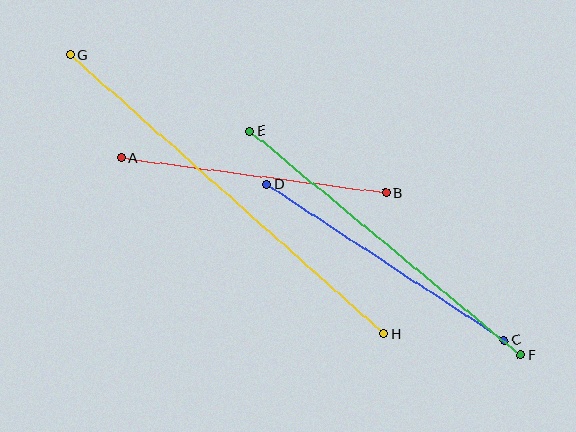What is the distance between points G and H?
The distance is approximately 420 pixels.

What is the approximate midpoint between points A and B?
The midpoint is at approximately (253, 175) pixels.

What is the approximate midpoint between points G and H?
The midpoint is at approximately (227, 195) pixels.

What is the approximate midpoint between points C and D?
The midpoint is at approximately (386, 262) pixels.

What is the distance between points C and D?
The distance is approximately 284 pixels.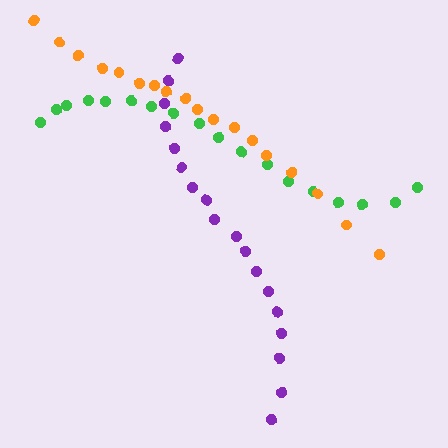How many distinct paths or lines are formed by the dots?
There are 3 distinct paths.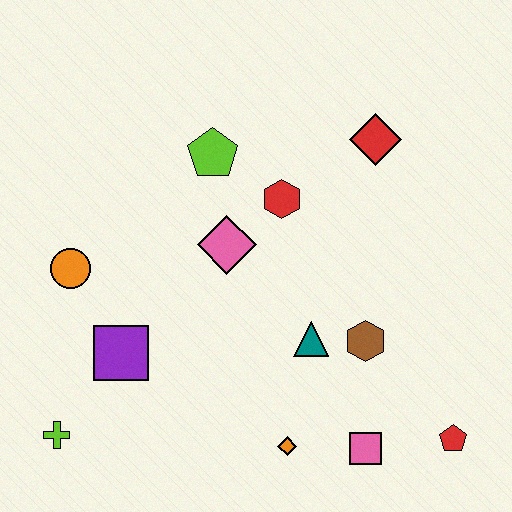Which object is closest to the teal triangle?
The brown hexagon is closest to the teal triangle.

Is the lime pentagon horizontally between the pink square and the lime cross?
Yes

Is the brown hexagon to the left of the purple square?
No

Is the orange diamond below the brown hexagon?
Yes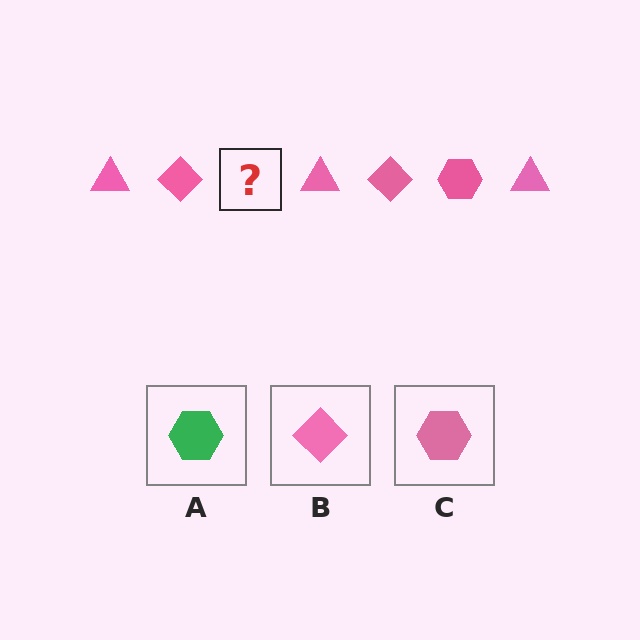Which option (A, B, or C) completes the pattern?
C.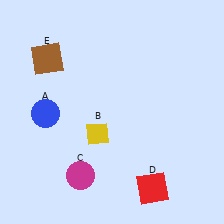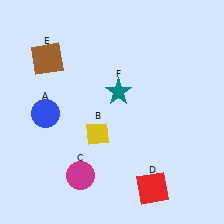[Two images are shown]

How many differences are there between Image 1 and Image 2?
There is 1 difference between the two images.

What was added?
A teal star (F) was added in Image 2.